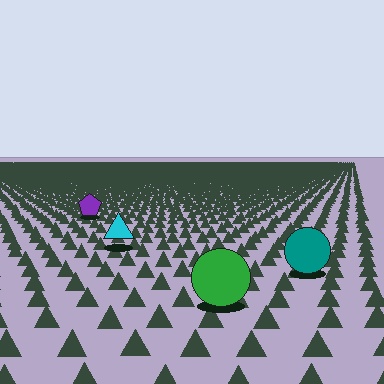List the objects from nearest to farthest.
From nearest to farthest: the green circle, the teal circle, the cyan triangle, the purple pentagon.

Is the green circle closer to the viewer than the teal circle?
Yes. The green circle is closer — you can tell from the texture gradient: the ground texture is coarser near it.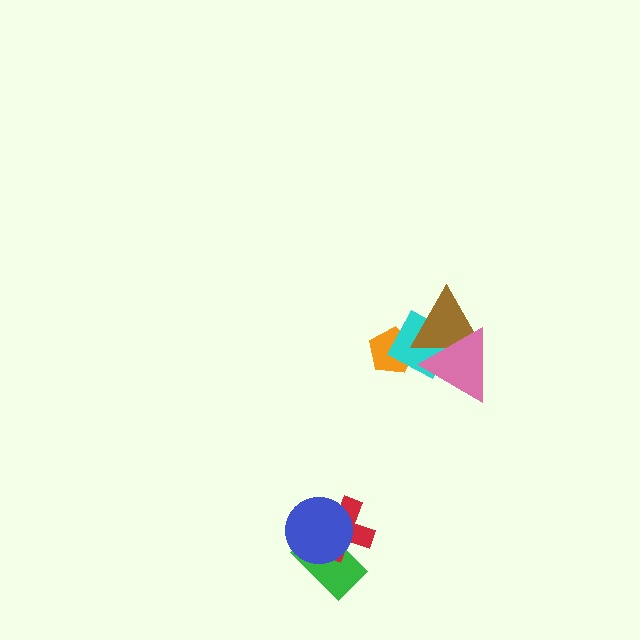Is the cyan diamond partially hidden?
Yes, it is partially covered by another shape.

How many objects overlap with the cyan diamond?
3 objects overlap with the cyan diamond.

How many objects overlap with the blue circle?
2 objects overlap with the blue circle.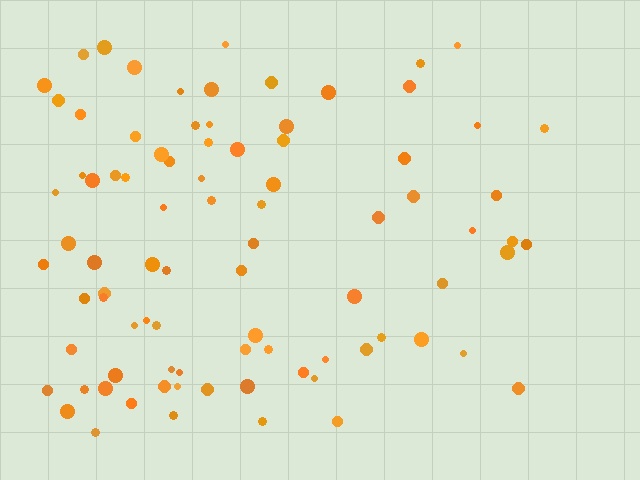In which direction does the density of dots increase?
From right to left, with the left side densest.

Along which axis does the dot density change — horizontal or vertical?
Horizontal.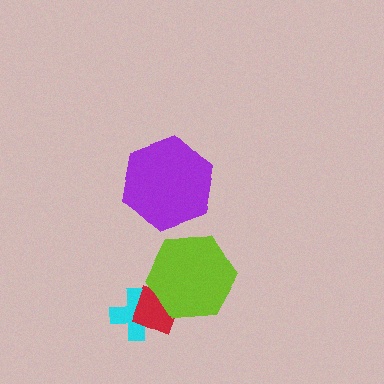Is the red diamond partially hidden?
Yes, it is partially covered by another shape.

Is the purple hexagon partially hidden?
No, no other shape covers it.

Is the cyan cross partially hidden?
Yes, it is partially covered by another shape.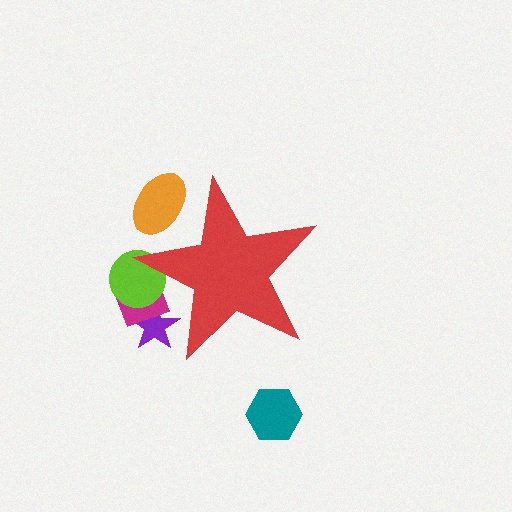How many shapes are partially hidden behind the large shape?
4 shapes are partially hidden.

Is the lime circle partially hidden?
Yes, the lime circle is partially hidden behind the red star.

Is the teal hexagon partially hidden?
No, the teal hexagon is fully visible.